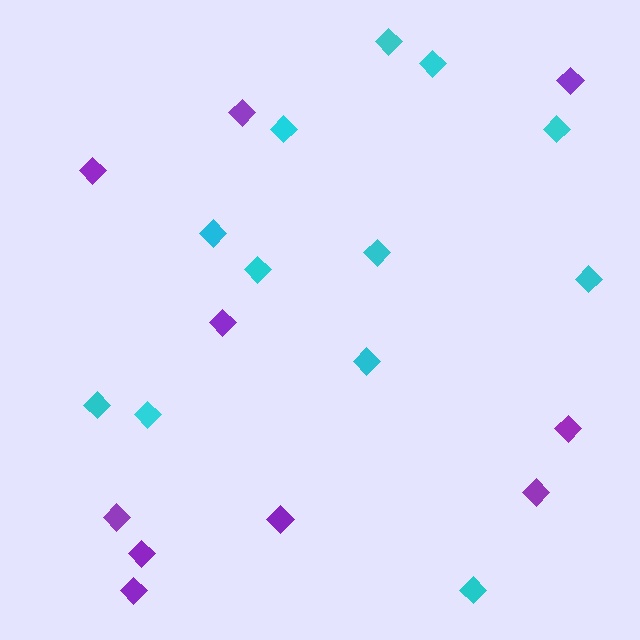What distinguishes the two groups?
There are 2 groups: one group of purple diamonds (10) and one group of cyan diamonds (12).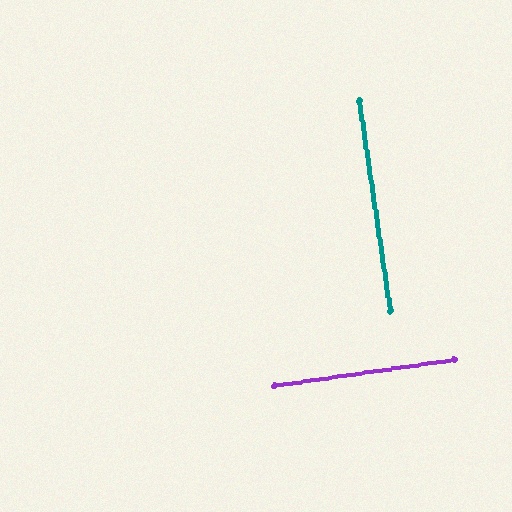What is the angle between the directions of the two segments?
Approximately 90 degrees.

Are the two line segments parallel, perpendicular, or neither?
Perpendicular — they meet at approximately 90°.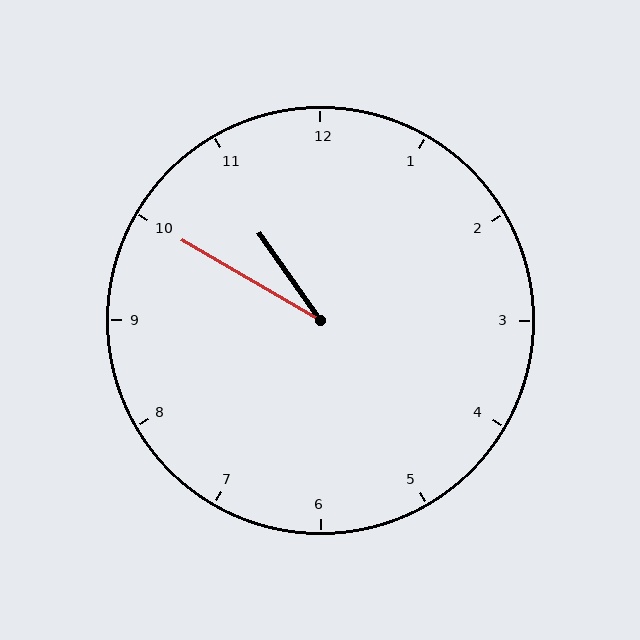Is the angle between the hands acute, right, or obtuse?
It is acute.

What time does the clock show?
10:50.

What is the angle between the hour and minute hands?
Approximately 25 degrees.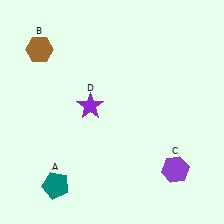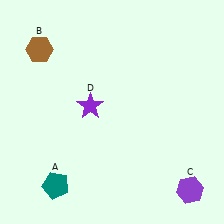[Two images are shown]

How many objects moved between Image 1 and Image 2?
1 object moved between the two images.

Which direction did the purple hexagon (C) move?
The purple hexagon (C) moved down.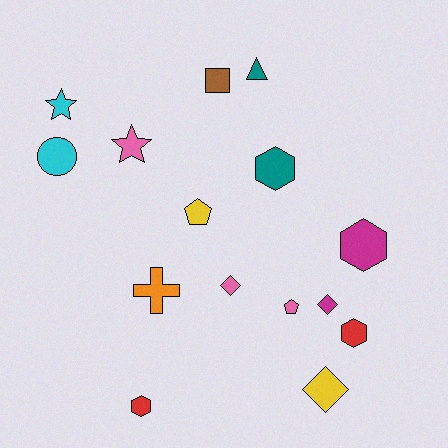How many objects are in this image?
There are 15 objects.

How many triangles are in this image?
There is 1 triangle.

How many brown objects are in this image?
There is 1 brown object.